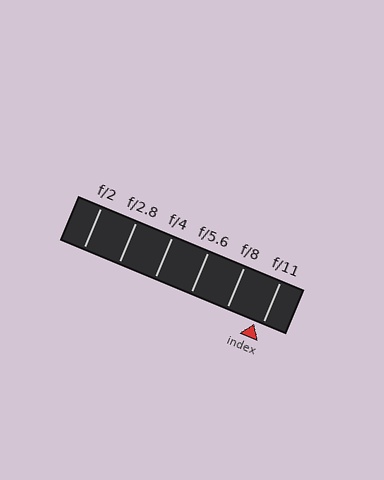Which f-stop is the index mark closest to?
The index mark is closest to f/11.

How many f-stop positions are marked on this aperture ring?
There are 6 f-stop positions marked.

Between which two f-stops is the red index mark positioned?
The index mark is between f/8 and f/11.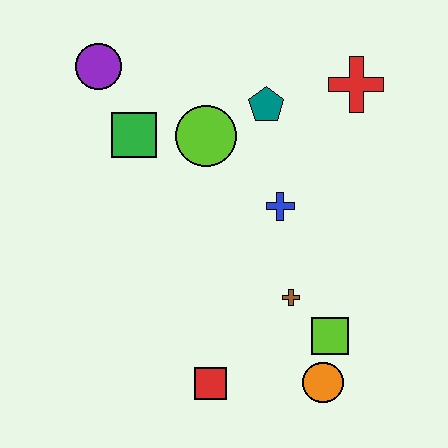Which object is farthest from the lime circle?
The orange circle is farthest from the lime circle.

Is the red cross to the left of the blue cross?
No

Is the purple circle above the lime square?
Yes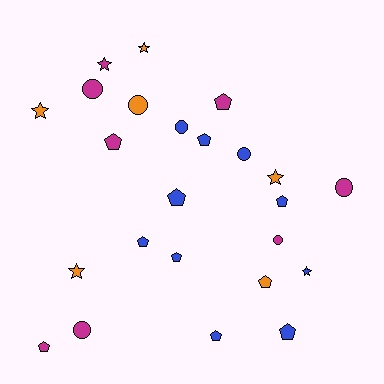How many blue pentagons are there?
There are 7 blue pentagons.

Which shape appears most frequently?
Pentagon, with 11 objects.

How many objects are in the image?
There are 24 objects.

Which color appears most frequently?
Blue, with 10 objects.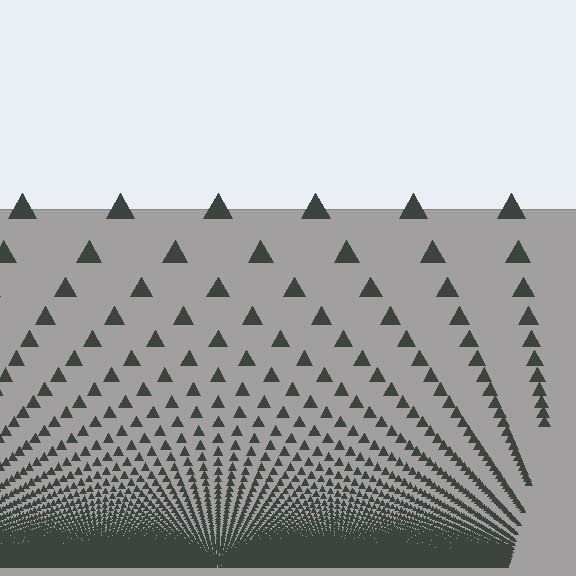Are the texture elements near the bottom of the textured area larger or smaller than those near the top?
Smaller. The gradient is inverted — elements near the bottom are smaller and denser.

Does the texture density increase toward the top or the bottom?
Density increases toward the bottom.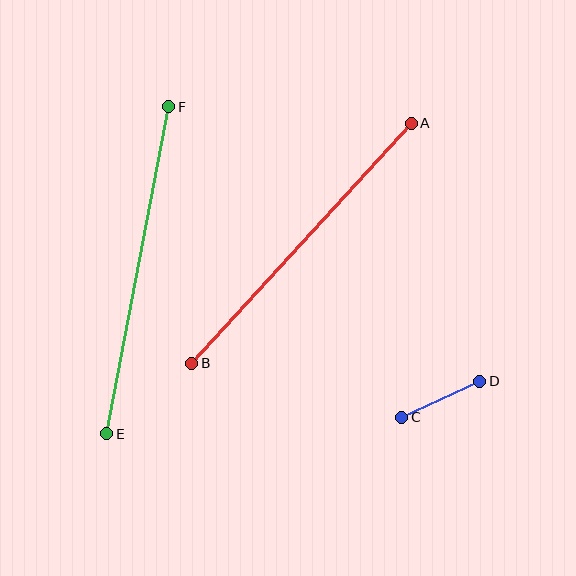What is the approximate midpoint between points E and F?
The midpoint is at approximately (138, 270) pixels.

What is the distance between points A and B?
The distance is approximately 326 pixels.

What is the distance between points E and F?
The distance is approximately 333 pixels.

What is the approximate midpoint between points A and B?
The midpoint is at approximately (302, 243) pixels.